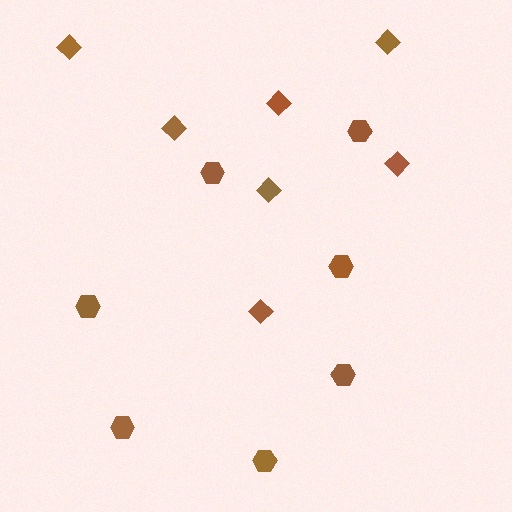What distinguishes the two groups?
There are 2 groups: one group of hexagons (7) and one group of diamonds (7).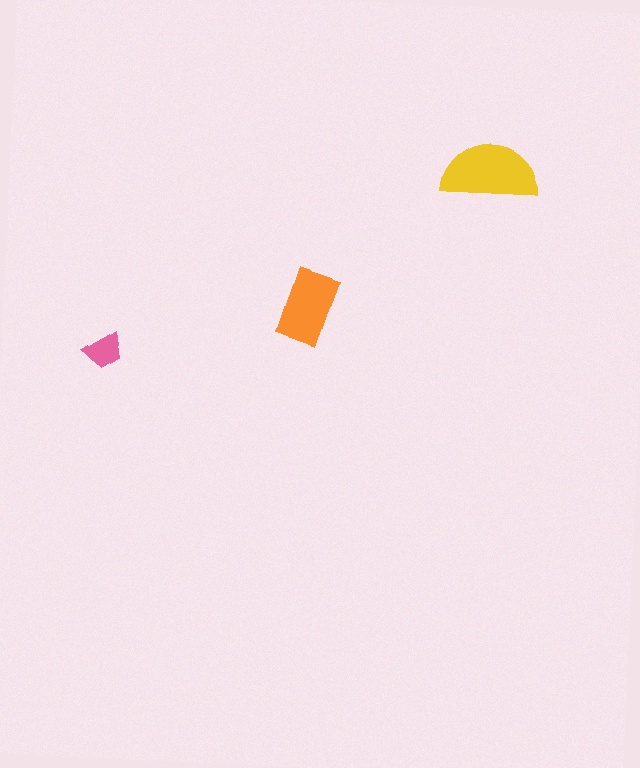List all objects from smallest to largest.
The pink trapezoid, the orange rectangle, the yellow semicircle.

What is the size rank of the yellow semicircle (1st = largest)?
1st.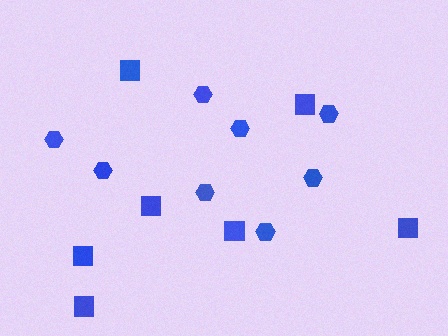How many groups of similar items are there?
There are 2 groups: one group of squares (7) and one group of hexagons (8).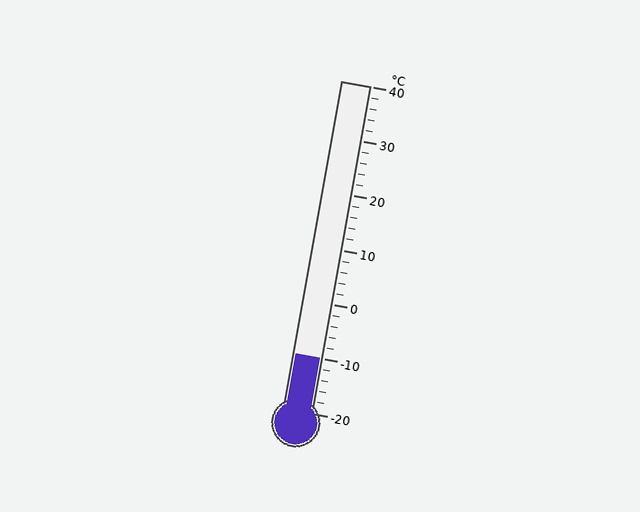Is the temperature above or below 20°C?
The temperature is below 20°C.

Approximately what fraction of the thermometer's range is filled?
The thermometer is filled to approximately 15% of its range.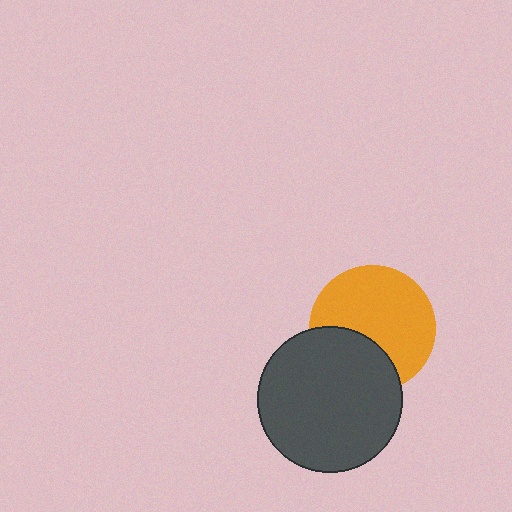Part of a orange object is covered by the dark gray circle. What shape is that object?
It is a circle.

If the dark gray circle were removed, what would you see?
You would see the complete orange circle.